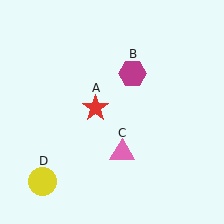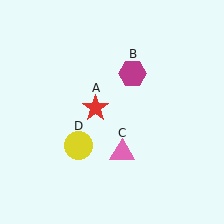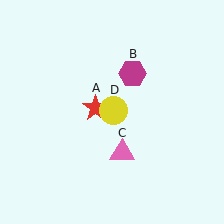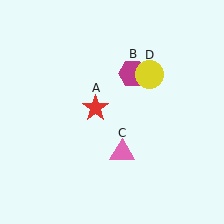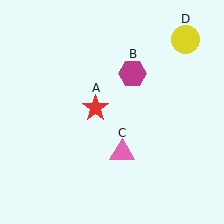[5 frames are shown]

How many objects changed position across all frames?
1 object changed position: yellow circle (object D).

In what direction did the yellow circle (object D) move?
The yellow circle (object D) moved up and to the right.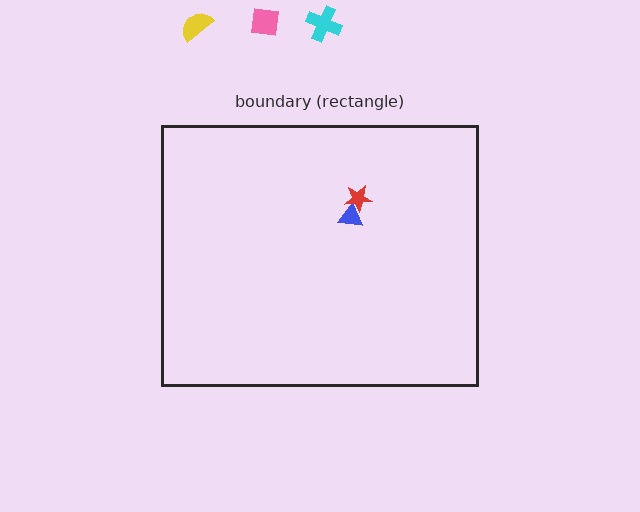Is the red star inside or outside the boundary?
Inside.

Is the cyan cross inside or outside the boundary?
Outside.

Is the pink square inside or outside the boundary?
Outside.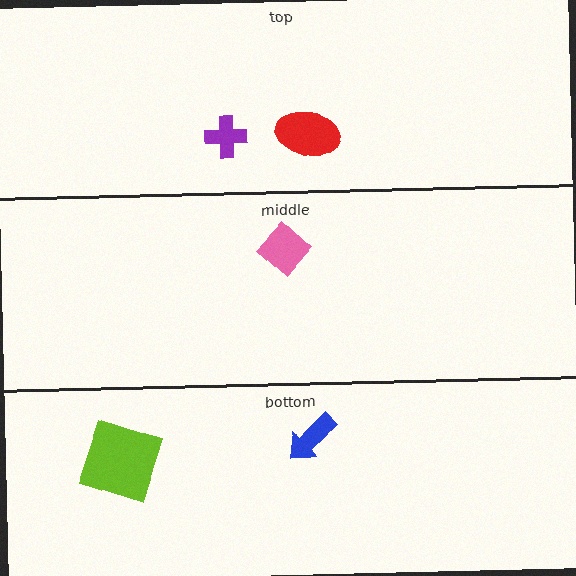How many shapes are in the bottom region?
2.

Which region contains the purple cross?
The top region.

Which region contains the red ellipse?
The top region.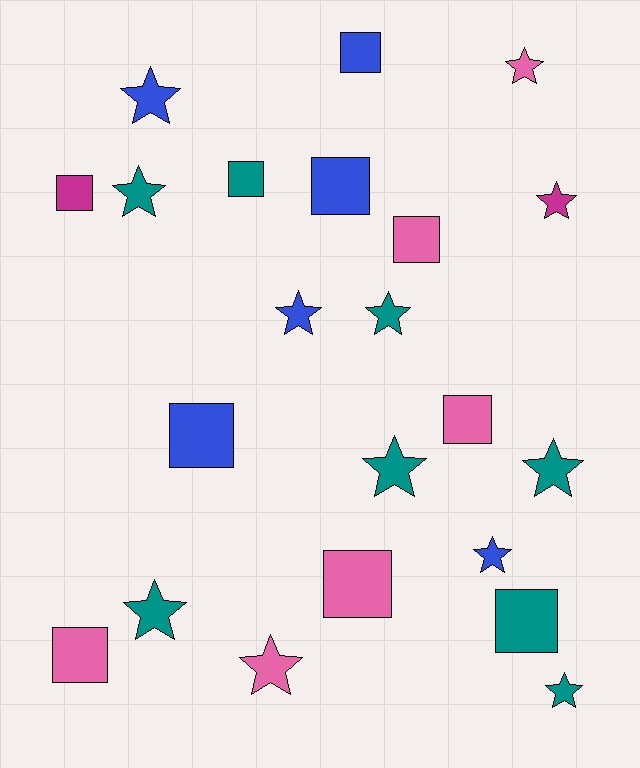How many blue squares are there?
There are 3 blue squares.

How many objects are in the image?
There are 22 objects.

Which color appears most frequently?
Teal, with 8 objects.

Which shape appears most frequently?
Star, with 12 objects.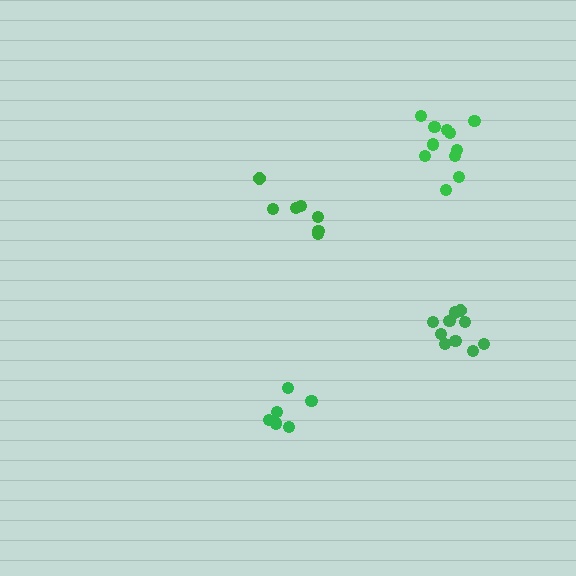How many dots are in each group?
Group 1: 7 dots, Group 2: 6 dots, Group 3: 10 dots, Group 4: 11 dots (34 total).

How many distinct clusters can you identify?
There are 4 distinct clusters.